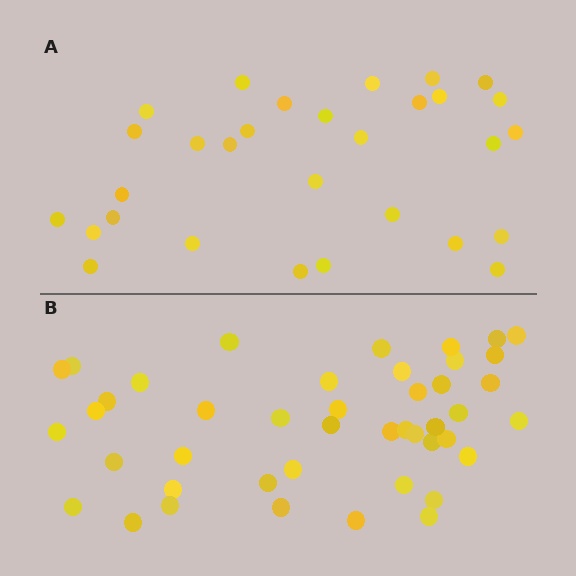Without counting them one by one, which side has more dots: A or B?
Region B (the bottom region) has more dots.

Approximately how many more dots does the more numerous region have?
Region B has approximately 15 more dots than region A.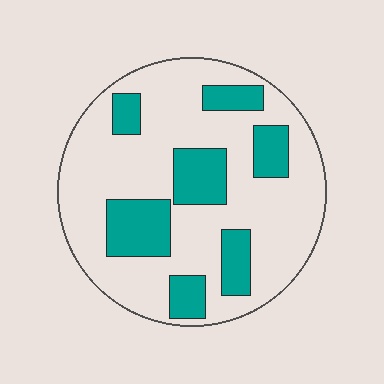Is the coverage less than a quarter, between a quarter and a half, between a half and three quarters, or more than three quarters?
Between a quarter and a half.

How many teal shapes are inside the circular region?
7.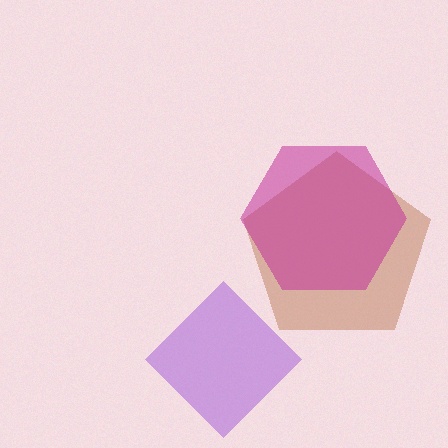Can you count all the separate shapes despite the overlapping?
Yes, there are 3 separate shapes.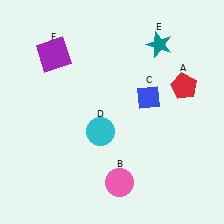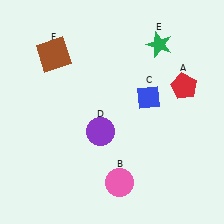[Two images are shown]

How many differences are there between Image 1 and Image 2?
There are 3 differences between the two images.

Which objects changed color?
D changed from cyan to purple. E changed from teal to green. F changed from purple to brown.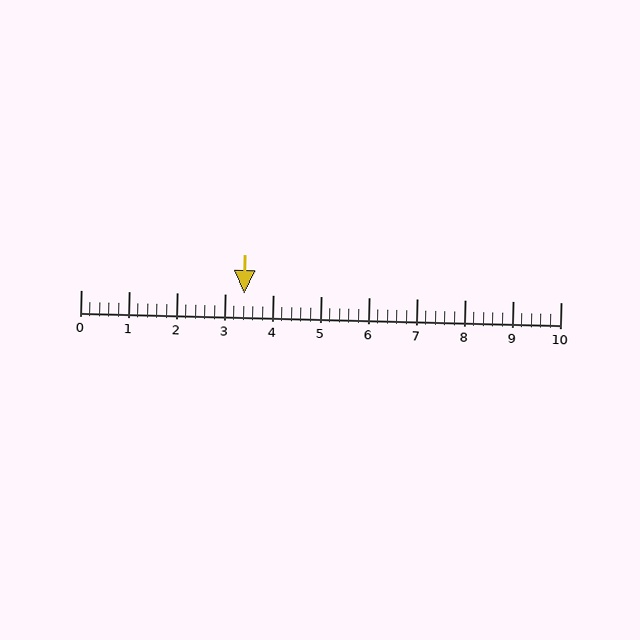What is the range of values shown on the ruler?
The ruler shows values from 0 to 10.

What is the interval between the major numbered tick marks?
The major tick marks are spaced 1 units apart.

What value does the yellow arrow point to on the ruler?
The yellow arrow points to approximately 3.4.